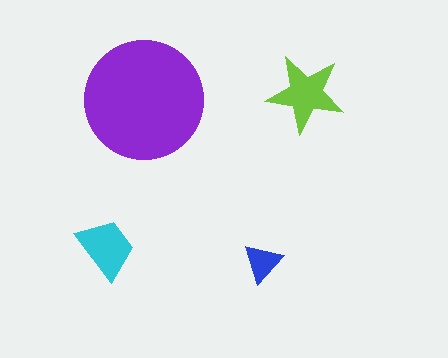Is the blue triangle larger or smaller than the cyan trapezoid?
Smaller.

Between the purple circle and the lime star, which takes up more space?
The purple circle.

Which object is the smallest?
The blue triangle.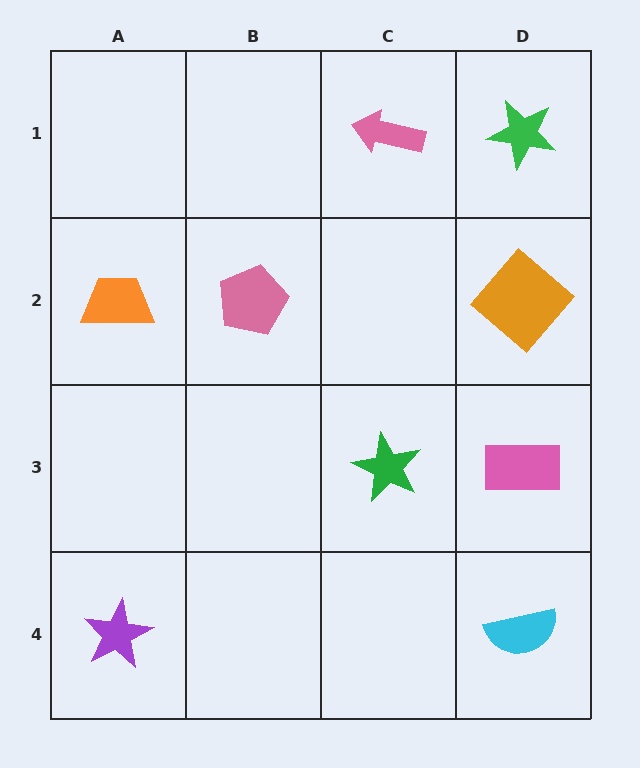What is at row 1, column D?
A green star.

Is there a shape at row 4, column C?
No, that cell is empty.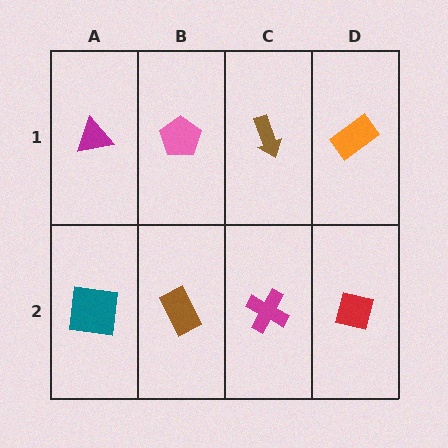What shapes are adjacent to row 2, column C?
A brown arrow (row 1, column C), a brown rectangle (row 2, column B), a red square (row 2, column D).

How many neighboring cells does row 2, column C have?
3.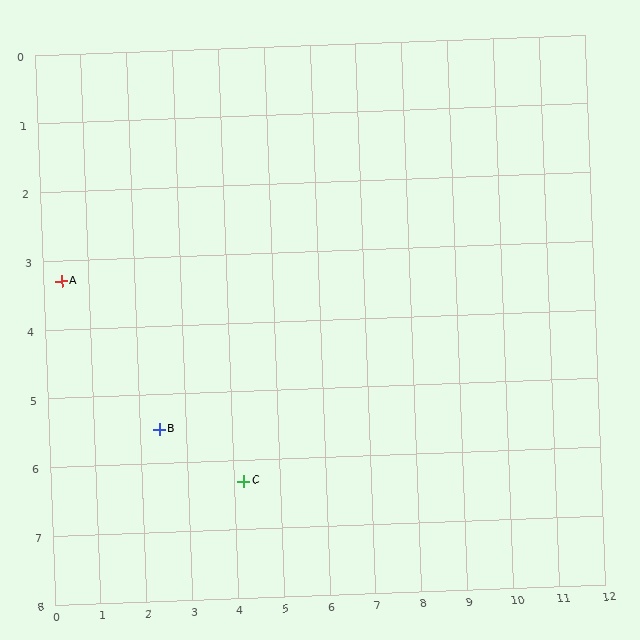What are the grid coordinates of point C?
Point C is at approximately (4.2, 6.3).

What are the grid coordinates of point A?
Point A is at approximately (0.4, 3.3).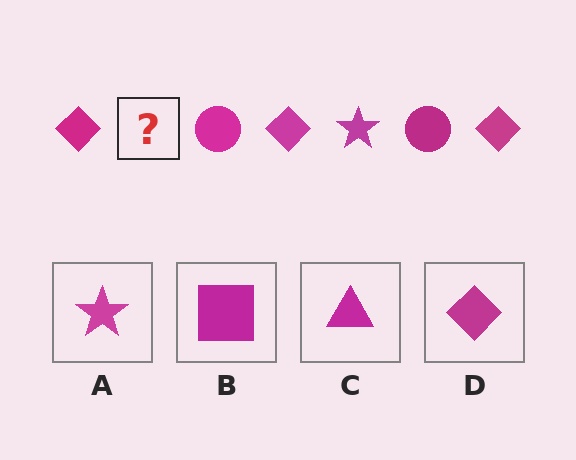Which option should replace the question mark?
Option A.